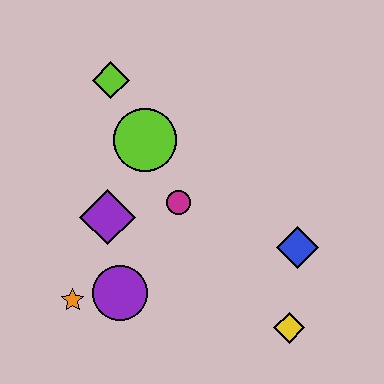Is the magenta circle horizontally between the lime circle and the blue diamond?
Yes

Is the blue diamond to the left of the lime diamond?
No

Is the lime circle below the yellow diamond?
No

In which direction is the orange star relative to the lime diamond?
The orange star is below the lime diamond.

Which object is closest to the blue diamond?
The yellow diamond is closest to the blue diamond.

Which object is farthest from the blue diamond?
The lime diamond is farthest from the blue diamond.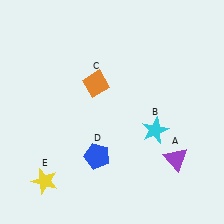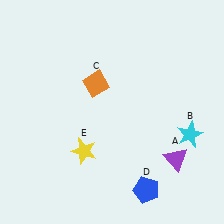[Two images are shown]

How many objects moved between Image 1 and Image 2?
3 objects moved between the two images.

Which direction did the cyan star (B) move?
The cyan star (B) moved right.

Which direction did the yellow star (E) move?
The yellow star (E) moved right.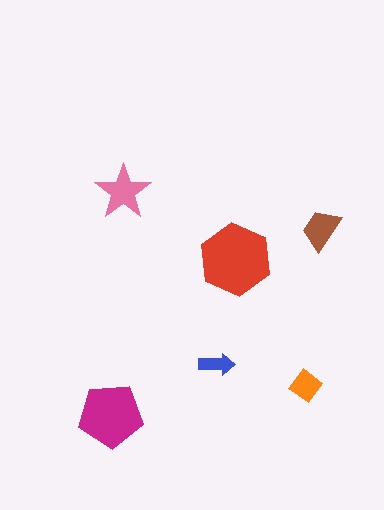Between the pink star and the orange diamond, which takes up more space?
The pink star.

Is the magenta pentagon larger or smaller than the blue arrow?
Larger.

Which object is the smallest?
The blue arrow.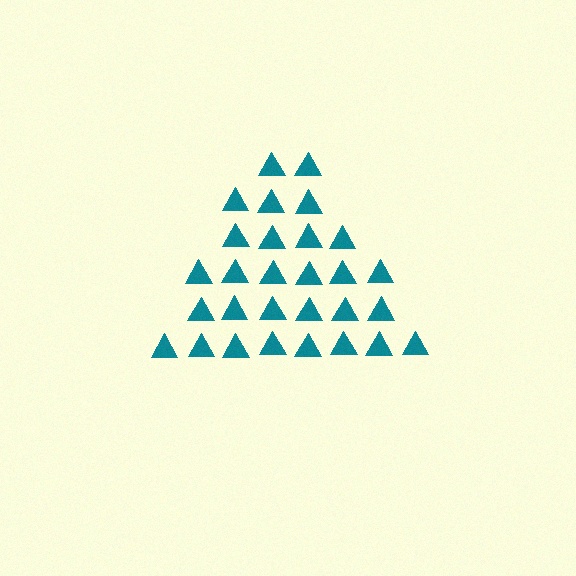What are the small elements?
The small elements are triangles.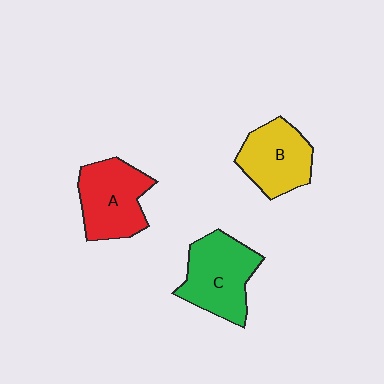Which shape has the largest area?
Shape C (green).